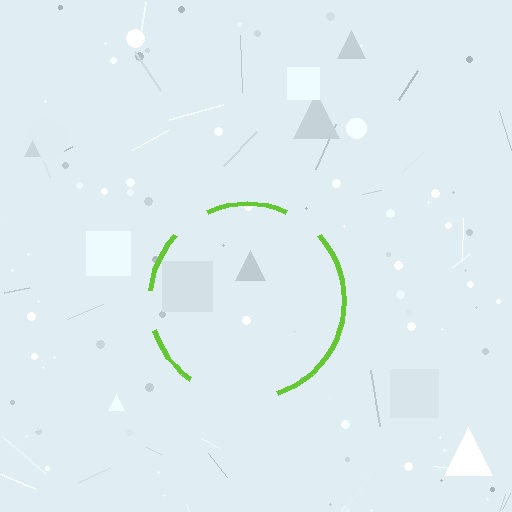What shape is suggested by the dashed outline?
The dashed outline suggests a circle.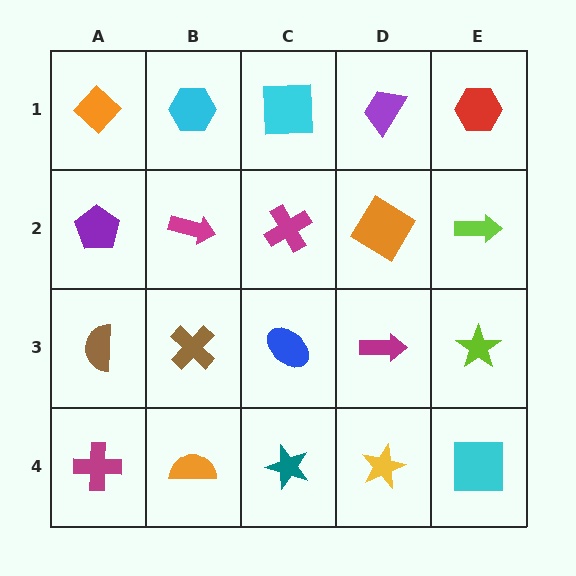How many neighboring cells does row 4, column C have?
3.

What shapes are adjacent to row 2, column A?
An orange diamond (row 1, column A), a brown semicircle (row 3, column A), a magenta arrow (row 2, column B).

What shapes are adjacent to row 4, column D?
A magenta arrow (row 3, column D), a teal star (row 4, column C), a cyan square (row 4, column E).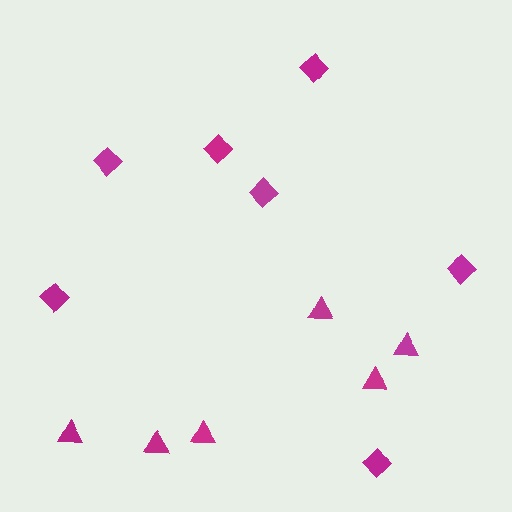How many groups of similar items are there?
There are 2 groups: one group of triangles (6) and one group of diamonds (7).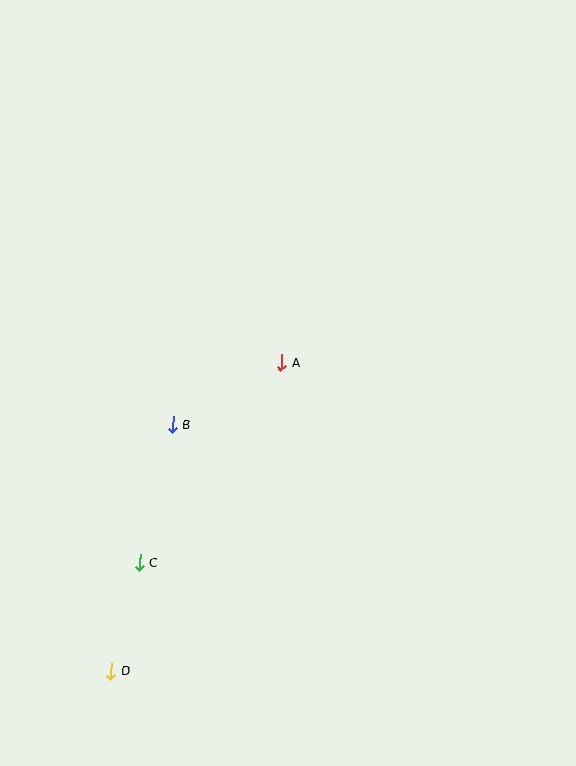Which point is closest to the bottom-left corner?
Point D is closest to the bottom-left corner.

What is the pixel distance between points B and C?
The distance between B and C is 142 pixels.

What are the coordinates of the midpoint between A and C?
The midpoint between A and C is at (211, 463).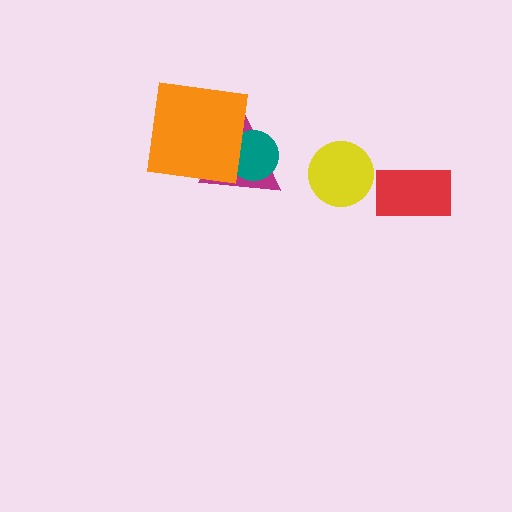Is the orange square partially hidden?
No, no other shape covers it.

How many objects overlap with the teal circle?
2 objects overlap with the teal circle.